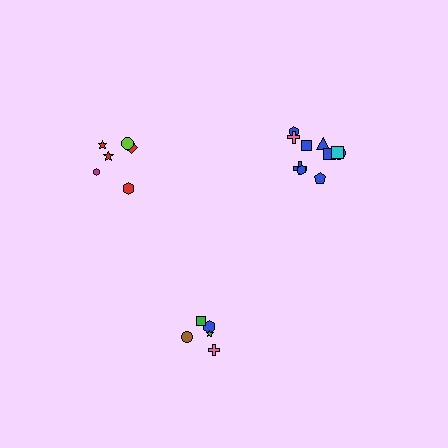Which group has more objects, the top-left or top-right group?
The top-right group.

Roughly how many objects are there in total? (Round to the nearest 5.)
Roughly 20 objects in total.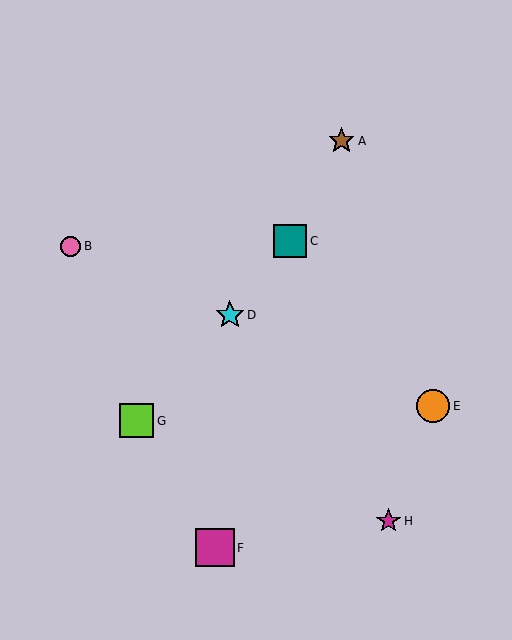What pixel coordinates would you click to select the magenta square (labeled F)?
Click at (215, 548) to select the magenta square F.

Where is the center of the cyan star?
The center of the cyan star is at (230, 315).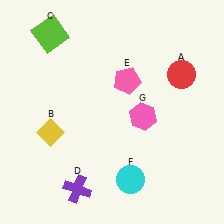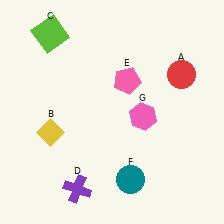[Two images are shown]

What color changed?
The circle (F) changed from cyan in Image 1 to teal in Image 2.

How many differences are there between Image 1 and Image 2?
There is 1 difference between the two images.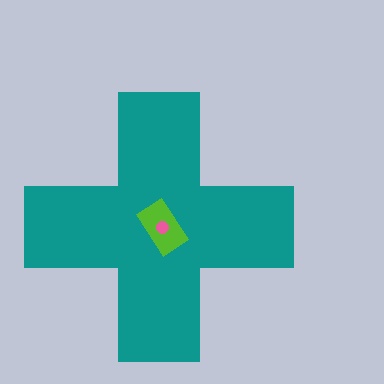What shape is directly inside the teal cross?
The lime rectangle.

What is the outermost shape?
The teal cross.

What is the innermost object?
The pink circle.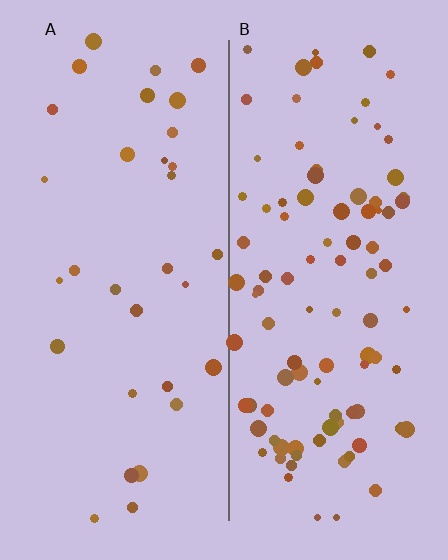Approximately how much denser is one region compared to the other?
Approximately 3.1× — region B over region A.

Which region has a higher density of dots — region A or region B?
B (the right).